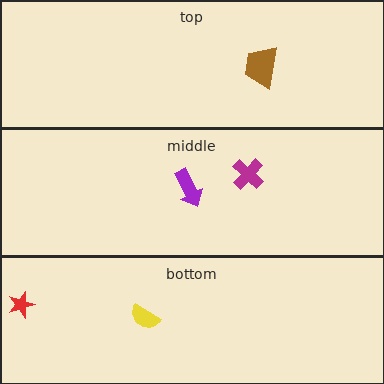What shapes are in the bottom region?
The red star, the yellow semicircle.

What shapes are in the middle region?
The magenta cross, the purple arrow.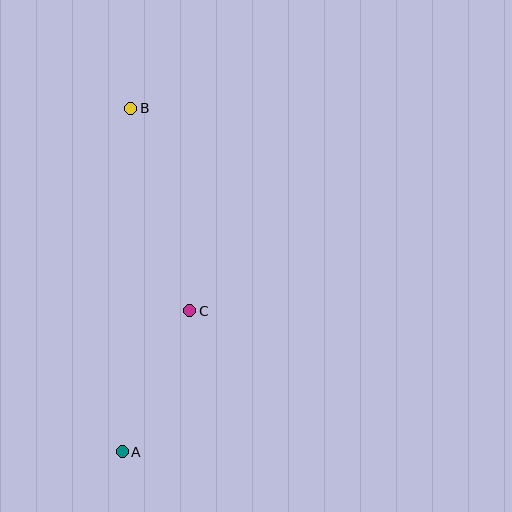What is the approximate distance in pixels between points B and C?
The distance between B and C is approximately 211 pixels.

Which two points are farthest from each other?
Points A and B are farthest from each other.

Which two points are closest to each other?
Points A and C are closest to each other.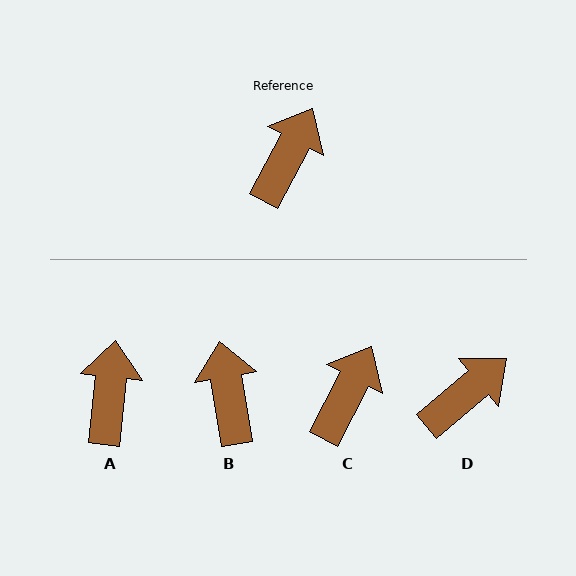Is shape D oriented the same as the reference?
No, it is off by about 22 degrees.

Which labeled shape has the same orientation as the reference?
C.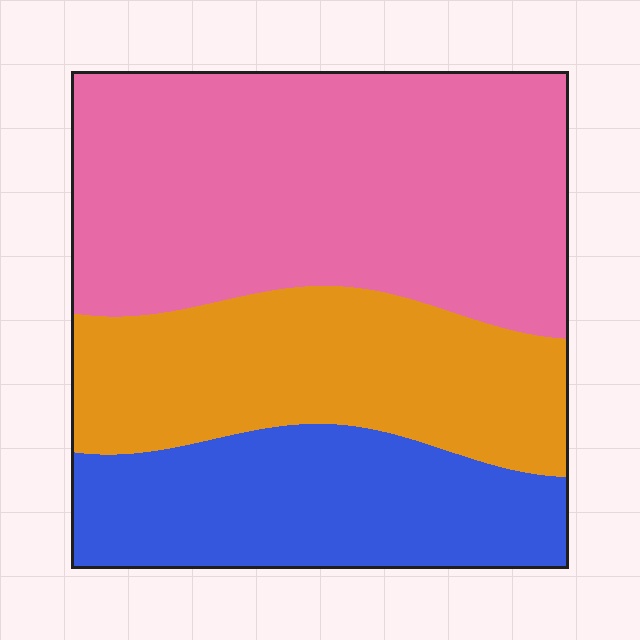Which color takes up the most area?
Pink, at roughly 45%.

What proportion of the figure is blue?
Blue covers about 25% of the figure.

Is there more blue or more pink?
Pink.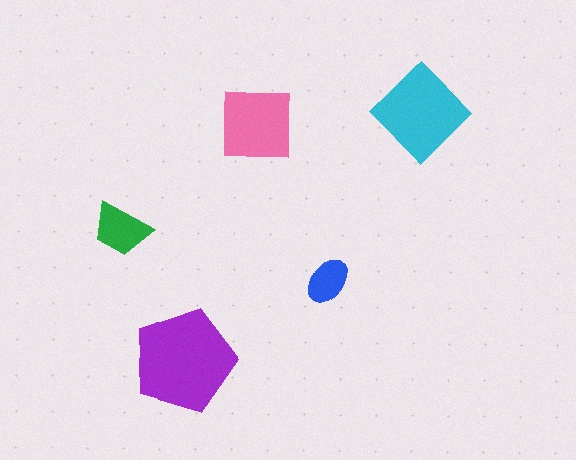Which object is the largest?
The purple pentagon.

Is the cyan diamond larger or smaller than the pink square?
Larger.